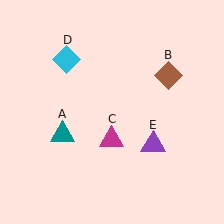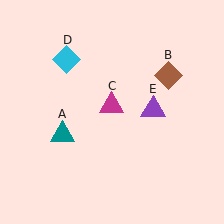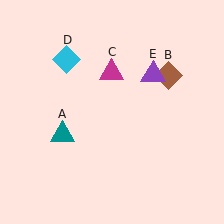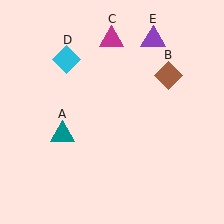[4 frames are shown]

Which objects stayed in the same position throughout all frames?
Teal triangle (object A) and brown diamond (object B) and cyan diamond (object D) remained stationary.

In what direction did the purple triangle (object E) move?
The purple triangle (object E) moved up.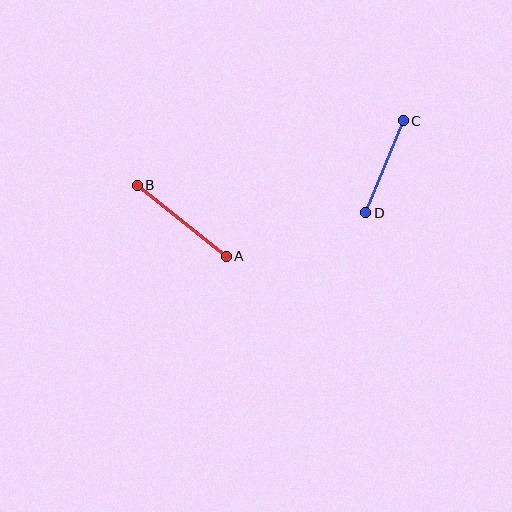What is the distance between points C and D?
The distance is approximately 100 pixels.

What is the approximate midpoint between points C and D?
The midpoint is at approximately (384, 167) pixels.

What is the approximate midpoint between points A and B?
The midpoint is at approximately (182, 221) pixels.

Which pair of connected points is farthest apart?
Points A and B are farthest apart.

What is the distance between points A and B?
The distance is approximately 114 pixels.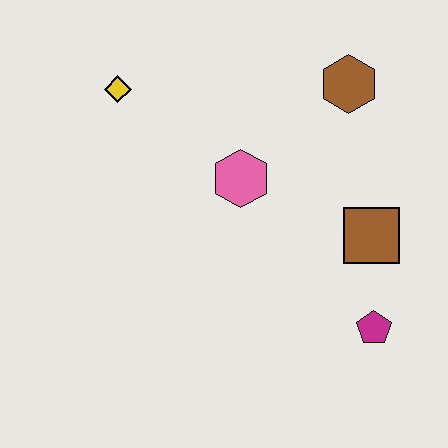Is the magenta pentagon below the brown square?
Yes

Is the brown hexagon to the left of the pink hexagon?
No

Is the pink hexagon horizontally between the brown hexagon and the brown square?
No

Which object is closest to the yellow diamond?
The pink hexagon is closest to the yellow diamond.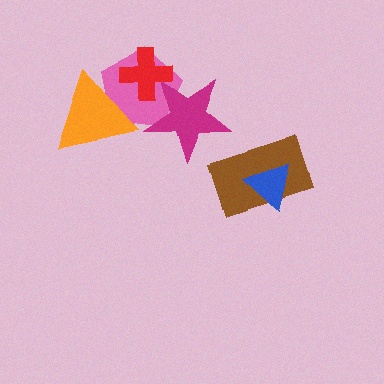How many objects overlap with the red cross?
2 objects overlap with the red cross.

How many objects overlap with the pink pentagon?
3 objects overlap with the pink pentagon.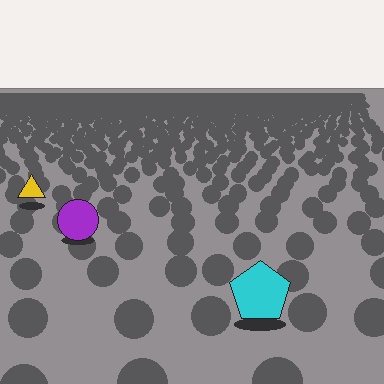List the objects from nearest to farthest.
From nearest to farthest: the cyan pentagon, the purple circle, the yellow triangle.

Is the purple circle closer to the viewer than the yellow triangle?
Yes. The purple circle is closer — you can tell from the texture gradient: the ground texture is coarser near it.